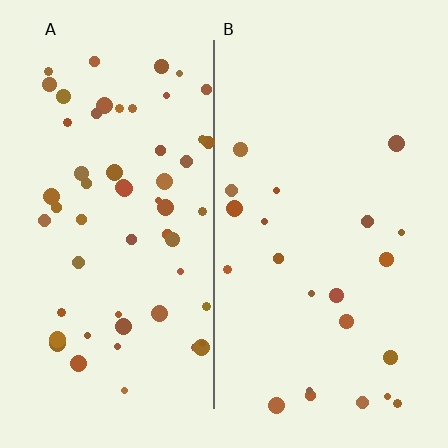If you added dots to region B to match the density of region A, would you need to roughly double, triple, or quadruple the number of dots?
Approximately triple.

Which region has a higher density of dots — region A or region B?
A (the left).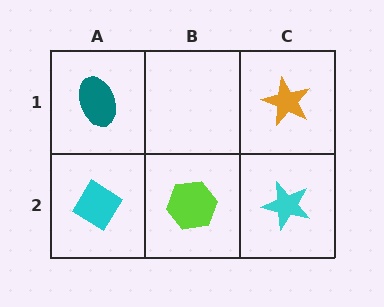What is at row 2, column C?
A cyan star.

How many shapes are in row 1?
2 shapes.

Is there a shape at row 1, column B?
No, that cell is empty.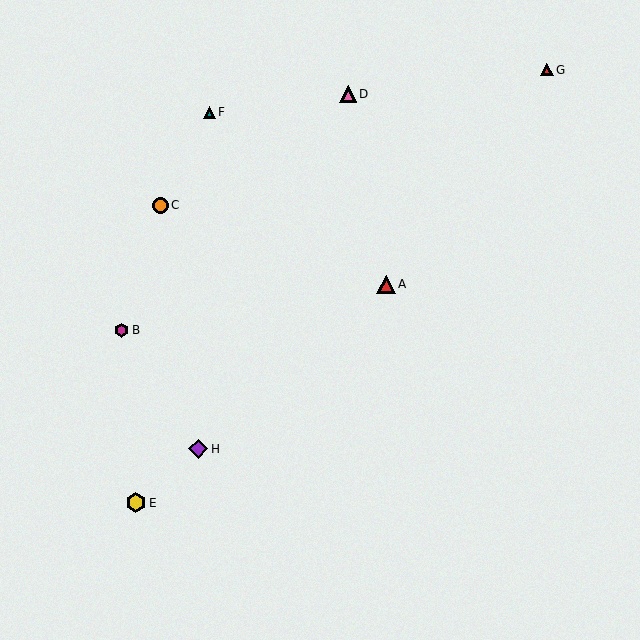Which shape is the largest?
The yellow hexagon (labeled E) is the largest.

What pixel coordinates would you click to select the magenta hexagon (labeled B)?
Click at (122, 330) to select the magenta hexagon B.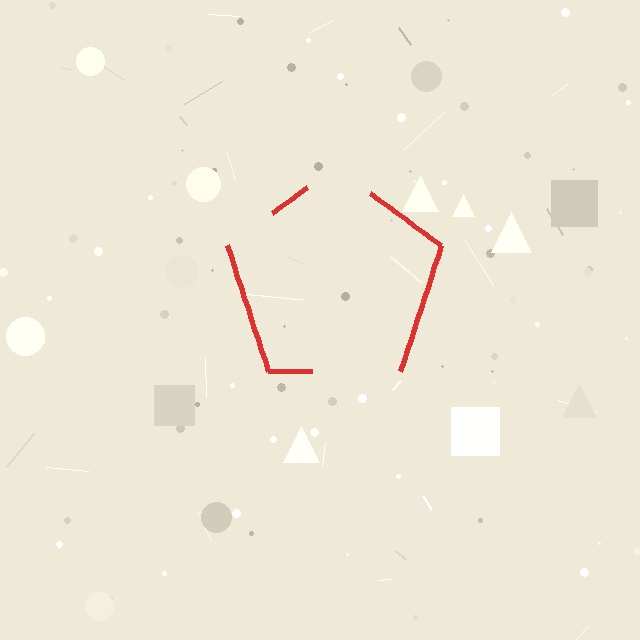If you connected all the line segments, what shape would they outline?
They would outline a pentagon.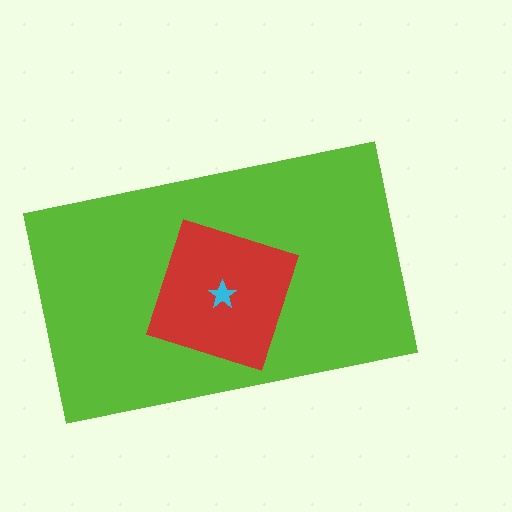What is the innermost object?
The cyan star.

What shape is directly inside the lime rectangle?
The red square.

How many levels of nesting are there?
3.